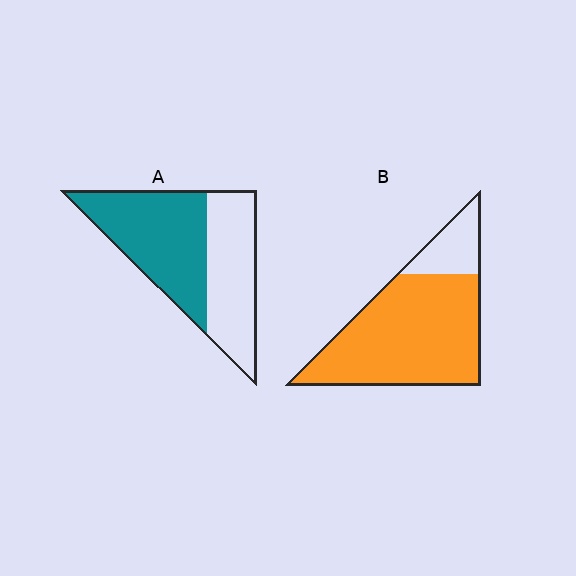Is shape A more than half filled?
Yes.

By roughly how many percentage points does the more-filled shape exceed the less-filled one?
By roughly 25 percentage points (B over A).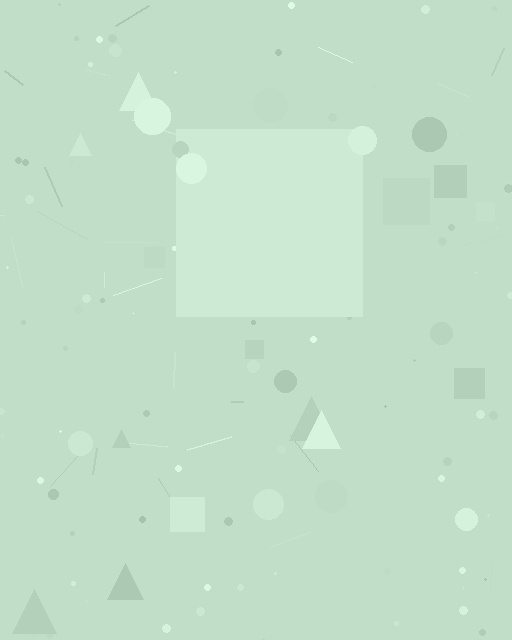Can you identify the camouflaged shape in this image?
The camouflaged shape is a square.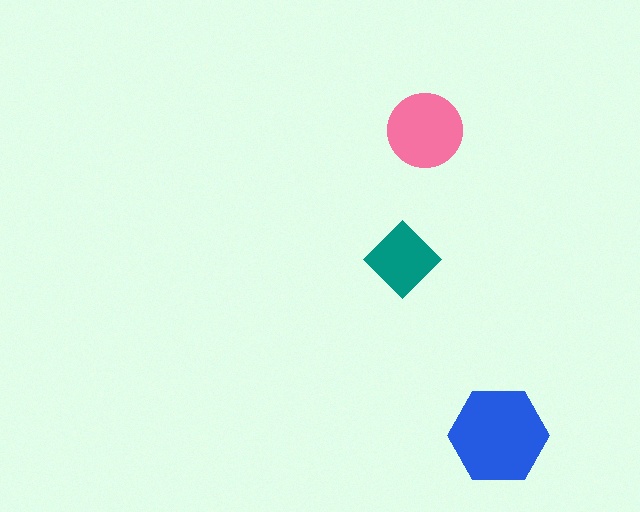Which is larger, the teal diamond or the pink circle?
The pink circle.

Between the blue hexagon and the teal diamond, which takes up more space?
The blue hexagon.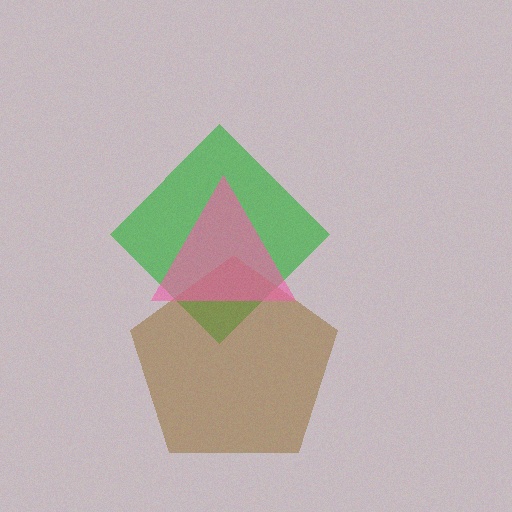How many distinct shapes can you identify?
There are 3 distinct shapes: a green diamond, a brown pentagon, a pink triangle.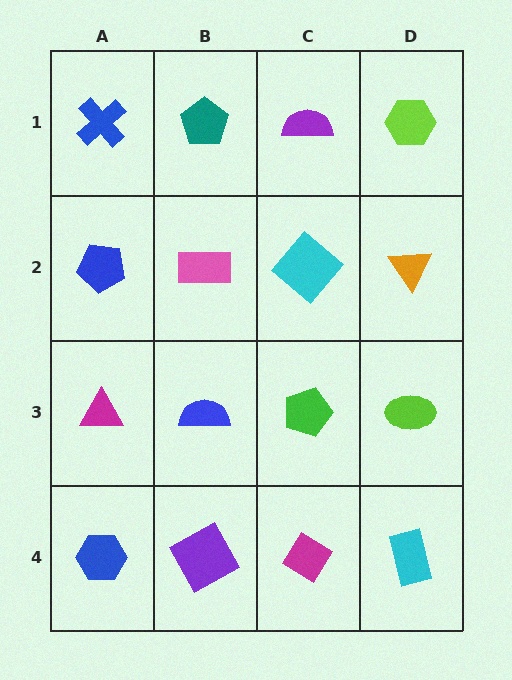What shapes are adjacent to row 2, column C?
A purple semicircle (row 1, column C), a green pentagon (row 3, column C), a pink rectangle (row 2, column B), an orange triangle (row 2, column D).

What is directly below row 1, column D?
An orange triangle.